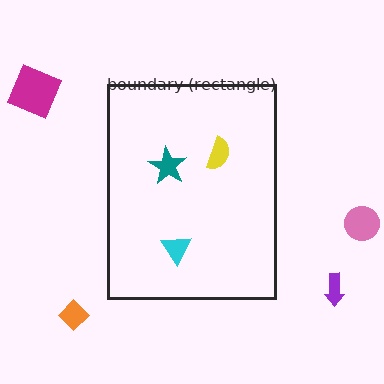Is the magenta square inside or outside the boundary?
Outside.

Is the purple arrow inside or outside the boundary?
Outside.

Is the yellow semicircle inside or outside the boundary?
Inside.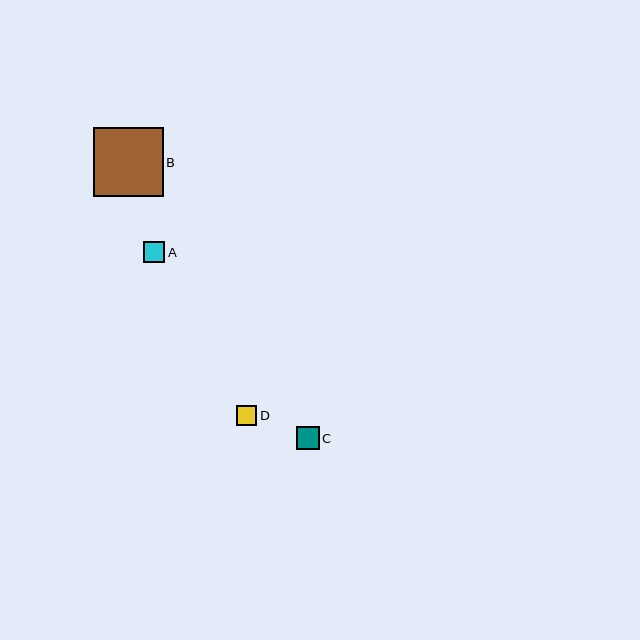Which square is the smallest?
Square D is the smallest with a size of approximately 21 pixels.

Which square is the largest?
Square B is the largest with a size of approximately 69 pixels.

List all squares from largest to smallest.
From largest to smallest: B, C, A, D.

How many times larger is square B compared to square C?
Square B is approximately 3.1 times the size of square C.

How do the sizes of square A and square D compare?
Square A and square D are approximately the same size.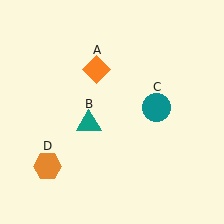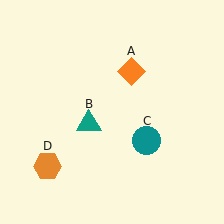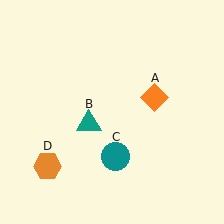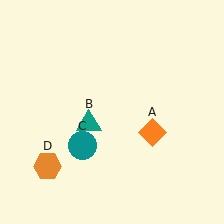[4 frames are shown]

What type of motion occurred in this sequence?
The orange diamond (object A), teal circle (object C) rotated clockwise around the center of the scene.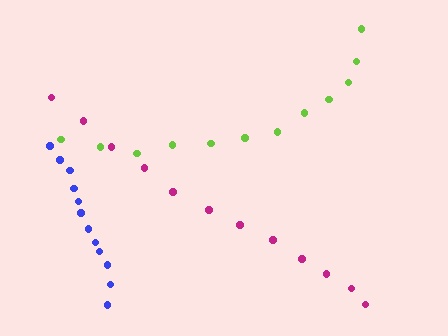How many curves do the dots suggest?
There are 3 distinct paths.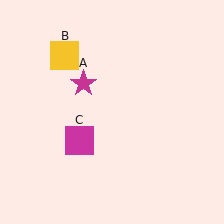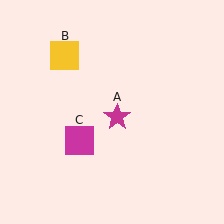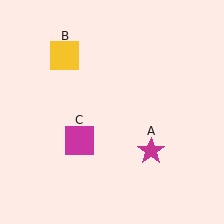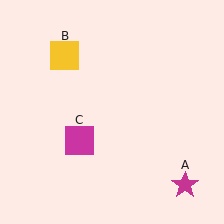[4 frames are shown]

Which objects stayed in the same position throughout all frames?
Yellow square (object B) and magenta square (object C) remained stationary.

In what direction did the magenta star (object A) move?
The magenta star (object A) moved down and to the right.